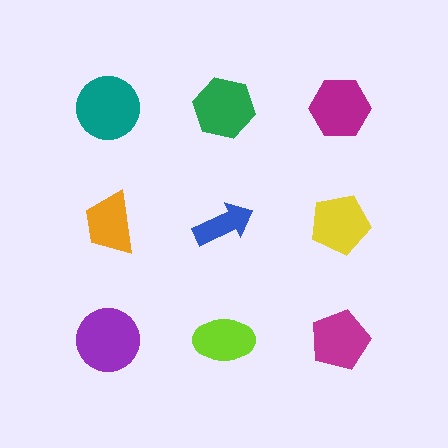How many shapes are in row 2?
3 shapes.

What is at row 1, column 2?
A green hexagon.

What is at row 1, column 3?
A magenta hexagon.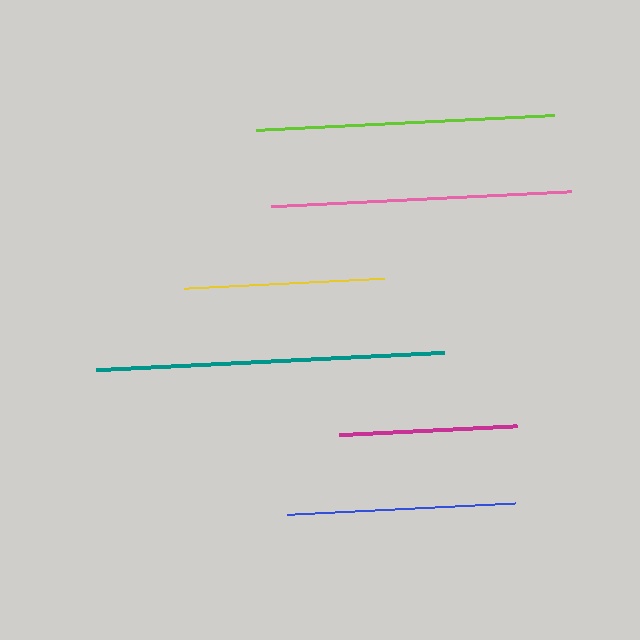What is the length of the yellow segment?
The yellow segment is approximately 200 pixels long.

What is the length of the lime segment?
The lime segment is approximately 298 pixels long.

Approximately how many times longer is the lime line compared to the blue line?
The lime line is approximately 1.3 times the length of the blue line.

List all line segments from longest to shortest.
From longest to shortest: teal, pink, lime, blue, yellow, magenta.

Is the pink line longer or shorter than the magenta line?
The pink line is longer than the magenta line.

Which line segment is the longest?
The teal line is the longest at approximately 348 pixels.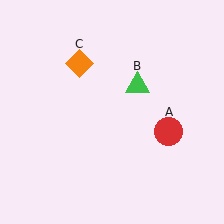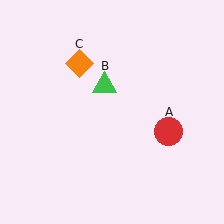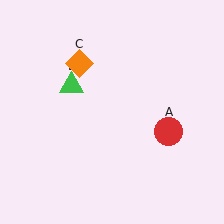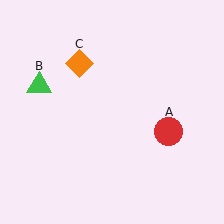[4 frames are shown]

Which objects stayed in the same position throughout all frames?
Red circle (object A) and orange diamond (object C) remained stationary.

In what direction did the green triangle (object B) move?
The green triangle (object B) moved left.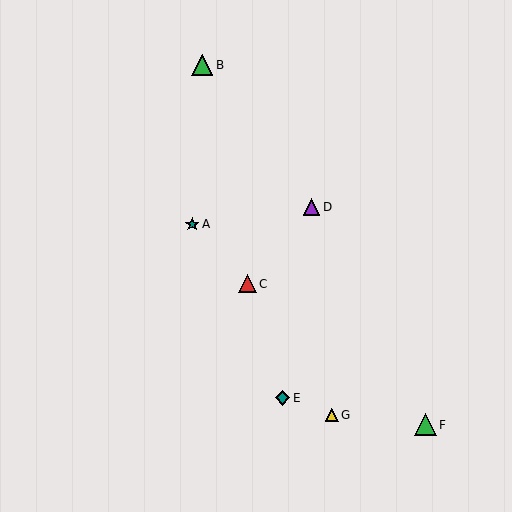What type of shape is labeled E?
Shape E is a teal diamond.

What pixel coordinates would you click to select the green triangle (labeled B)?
Click at (202, 65) to select the green triangle B.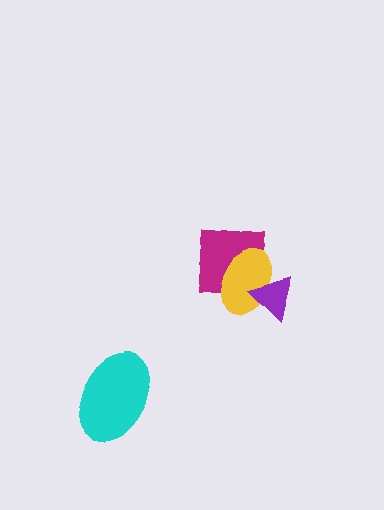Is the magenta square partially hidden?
Yes, it is partially covered by another shape.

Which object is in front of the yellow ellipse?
The purple triangle is in front of the yellow ellipse.